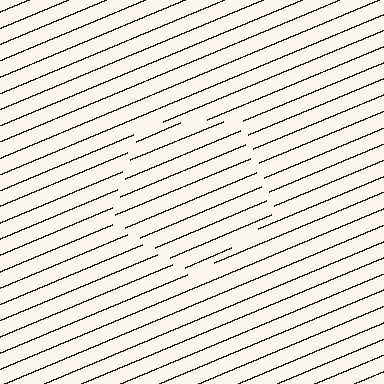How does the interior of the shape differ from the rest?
The interior of the shape contains the same grating, shifted by half a period — the contour is defined by the phase discontinuity where line-ends from the inner and outer gratings abut.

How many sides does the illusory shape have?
5 sides — the line-ends trace a pentagon.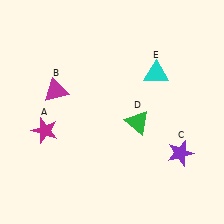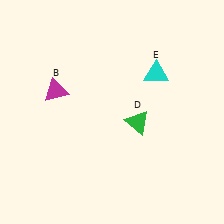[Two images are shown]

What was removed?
The purple star (C), the magenta star (A) were removed in Image 2.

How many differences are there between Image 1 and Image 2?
There are 2 differences between the two images.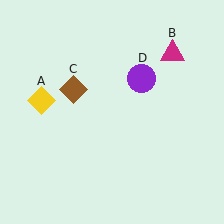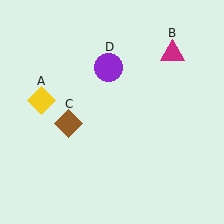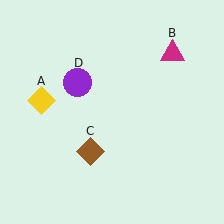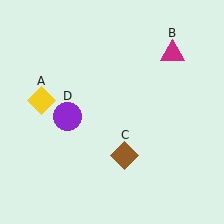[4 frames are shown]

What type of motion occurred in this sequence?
The brown diamond (object C), purple circle (object D) rotated counterclockwise around the center of the scene.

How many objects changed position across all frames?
2 objects changed position: brown diamond (object C), purple circle (object D).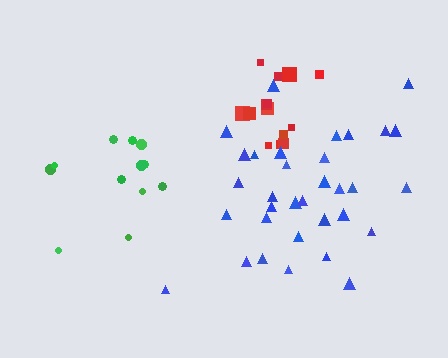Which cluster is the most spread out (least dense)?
Green.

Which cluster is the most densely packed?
Red.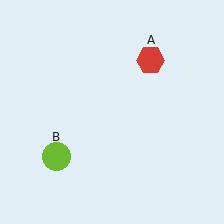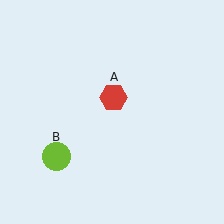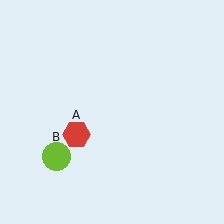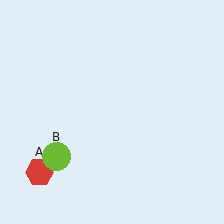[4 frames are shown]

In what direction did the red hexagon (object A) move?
The red hexagon (object A) moved down and to the left.